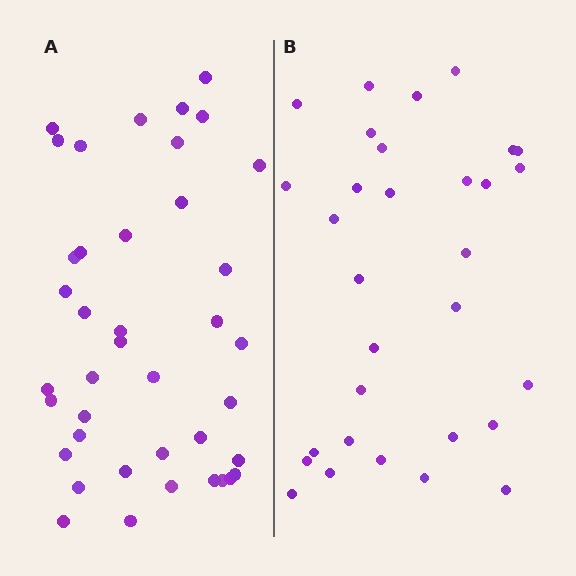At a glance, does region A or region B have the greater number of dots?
Region A (the left region) has more dots.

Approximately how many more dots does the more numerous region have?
Region A has roughly 8 or so more dots than region B.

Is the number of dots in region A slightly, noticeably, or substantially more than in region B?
Region A has noticeably more, but not dramatically so. The ratio is roughly 1.3 to 1.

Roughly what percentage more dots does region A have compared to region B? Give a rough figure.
About 30% more.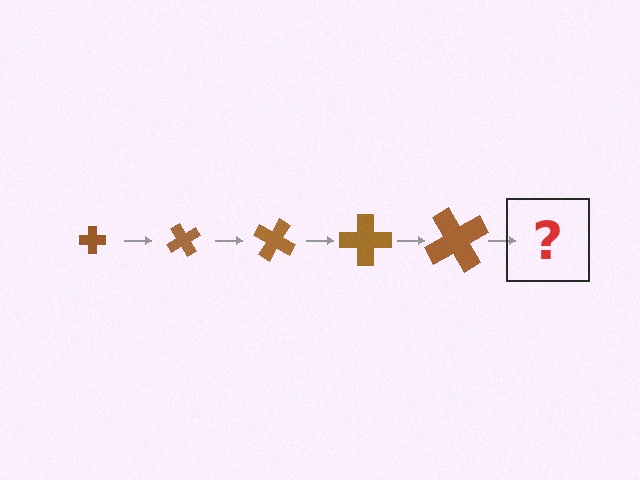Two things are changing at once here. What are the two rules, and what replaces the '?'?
The two rules are that the cross grows larger each step and it rotates 60 degrees each step. The '?' should be a cross, larger than the previous one and rotated 300 degrees from the start.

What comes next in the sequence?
The next element should be a cross, larger than the previous one and rotated 300 degrees from the start.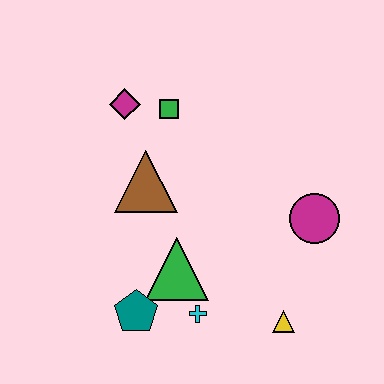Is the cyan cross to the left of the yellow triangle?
Yes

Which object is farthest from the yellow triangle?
The magenta diamond is farthest from the yellow triangle.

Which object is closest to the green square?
The magenta diamond is closest to the green square.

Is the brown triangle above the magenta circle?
Yes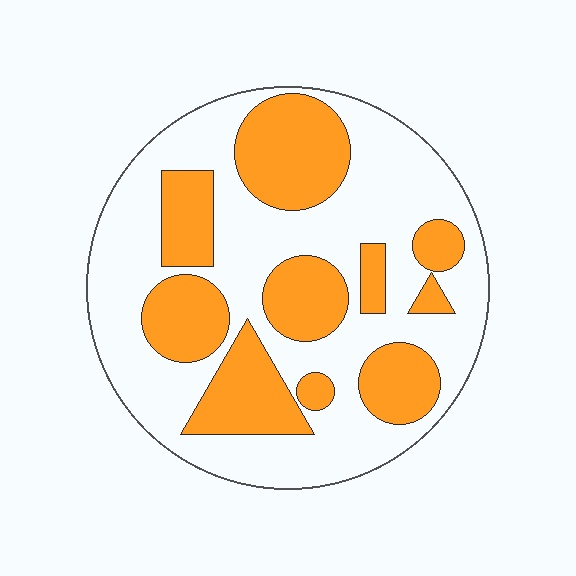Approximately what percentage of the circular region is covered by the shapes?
Approximately 35%.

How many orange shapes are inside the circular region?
10.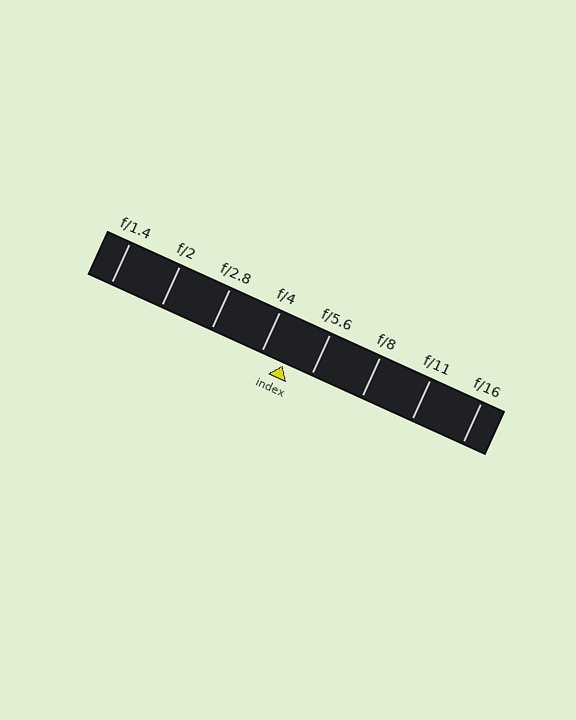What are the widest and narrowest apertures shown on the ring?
The widest aperture shown is f/1.4 and the narrowest is f/16.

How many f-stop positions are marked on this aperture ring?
There are 8 f-stop positions marked.